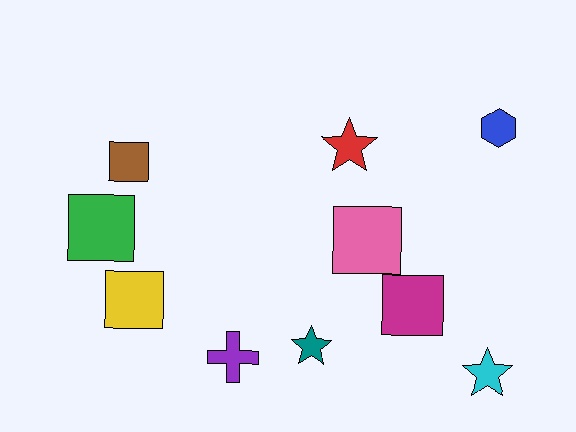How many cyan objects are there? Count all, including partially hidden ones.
There is 1 cyan object.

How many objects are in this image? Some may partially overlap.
There are 10 objects.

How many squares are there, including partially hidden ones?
There are 5 squares.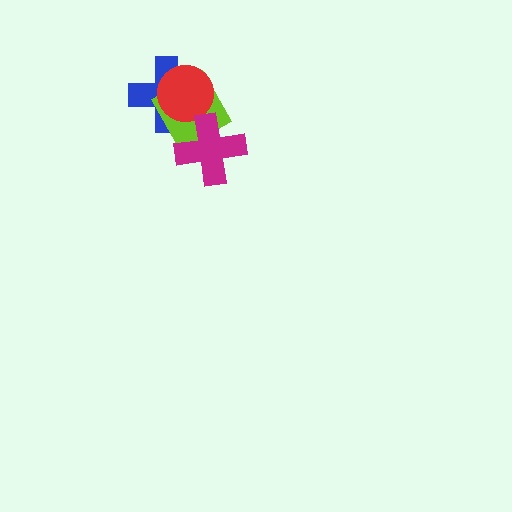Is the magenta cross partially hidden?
No, no other shape covers it.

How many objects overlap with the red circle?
2 objects overlap with the red circle.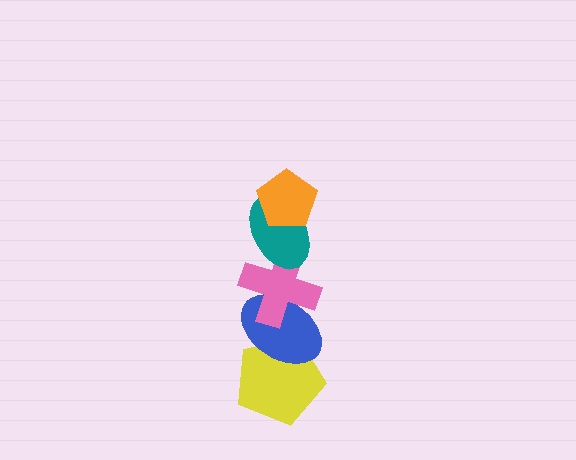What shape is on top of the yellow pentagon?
The blue ellipse is on top of the yellow pentagon.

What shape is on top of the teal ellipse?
The orange pentagon is on top of the teal ellipse.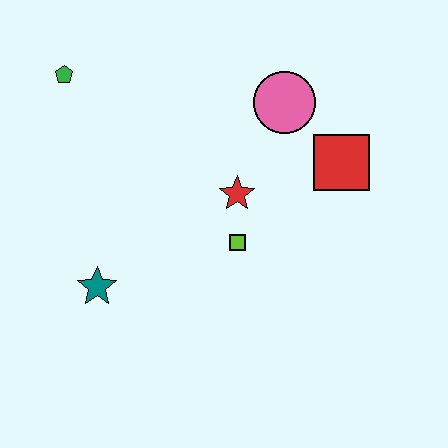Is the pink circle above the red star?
Yes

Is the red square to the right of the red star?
Yes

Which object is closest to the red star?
The lime square is closest to the red star.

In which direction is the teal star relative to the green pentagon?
The teal star is below the green pentagon.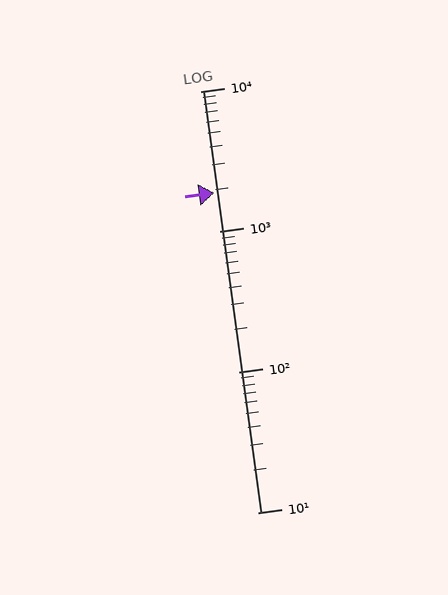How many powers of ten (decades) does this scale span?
The scale spans 3 decades, from 10 to 10000.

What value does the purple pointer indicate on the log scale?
The pointer indicates approximately 1900.